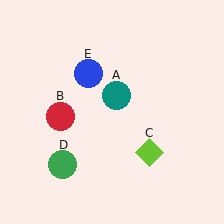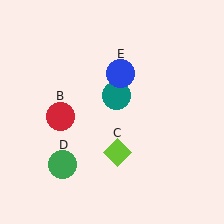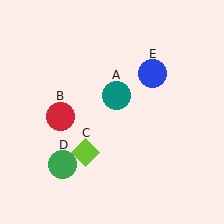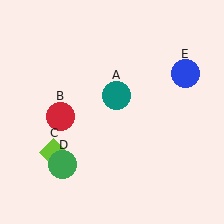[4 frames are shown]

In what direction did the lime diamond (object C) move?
The lime diamond (object C) moved left.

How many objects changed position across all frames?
2 objects changed position: lime diamond (object C), blue circle (object E).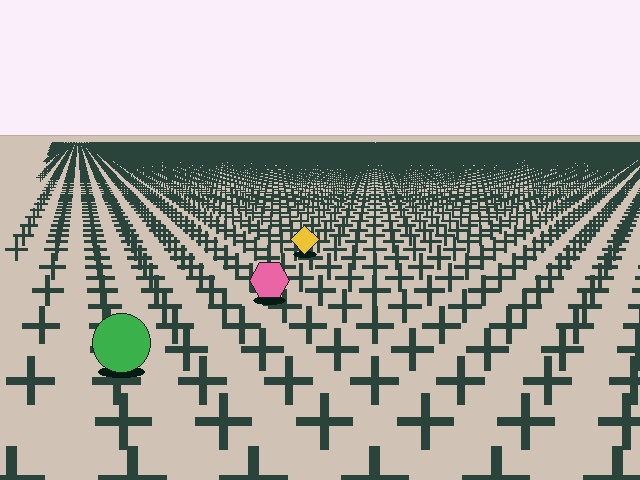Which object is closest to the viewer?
The green circle is closest. The texture marks near it are larger and more spread out.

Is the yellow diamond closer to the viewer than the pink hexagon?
No. The pink hexagon is closer — you can tell from the texture gradient: the ground texture is coarser near it.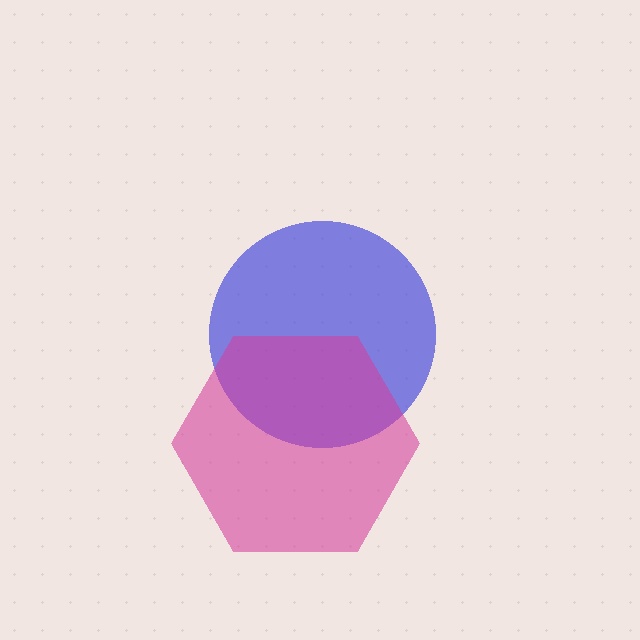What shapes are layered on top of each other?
The layered shapes are: a blue circle, a magenta hexagon.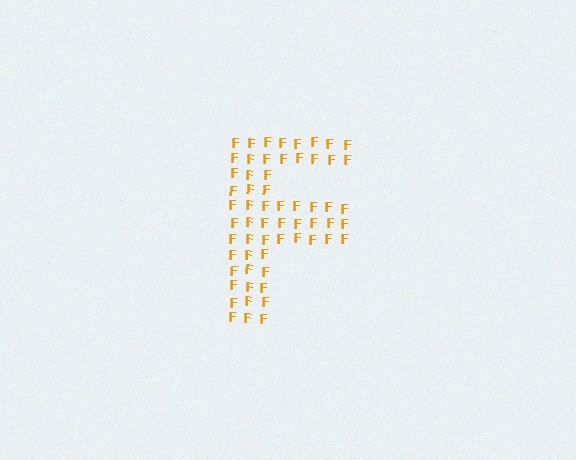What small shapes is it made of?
It is made of small letter F's.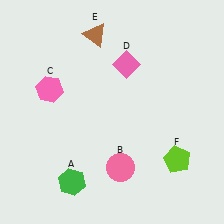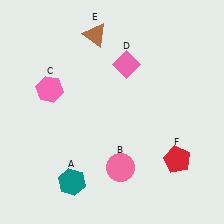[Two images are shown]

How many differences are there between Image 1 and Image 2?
There are 2 differences between the two images.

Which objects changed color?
A changed from green to teal. F changed from lime to red.